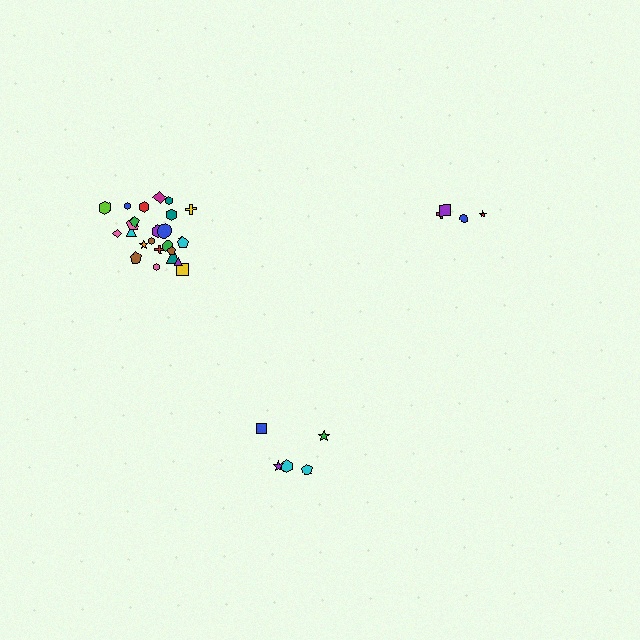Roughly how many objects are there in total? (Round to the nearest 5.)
Roughly 35 objects in total.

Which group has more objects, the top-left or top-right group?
The top-left group.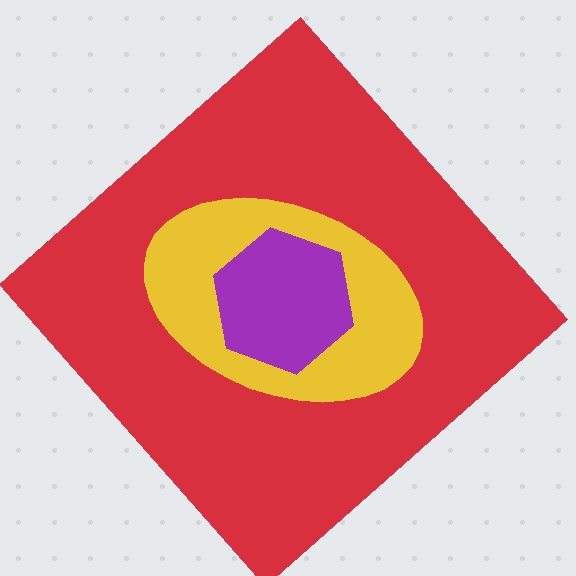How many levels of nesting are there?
3.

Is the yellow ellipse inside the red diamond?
Yes.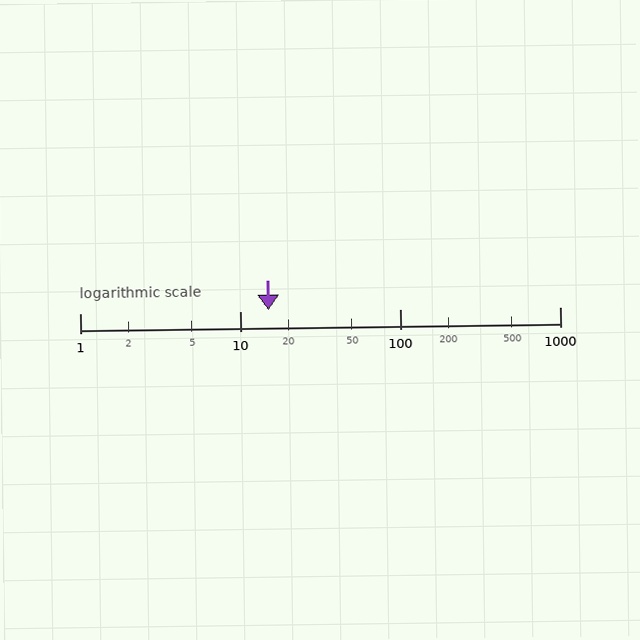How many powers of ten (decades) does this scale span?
The scale spans 3 decades, from 1 to 1000.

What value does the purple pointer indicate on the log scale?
The pointer indicates approximately 15.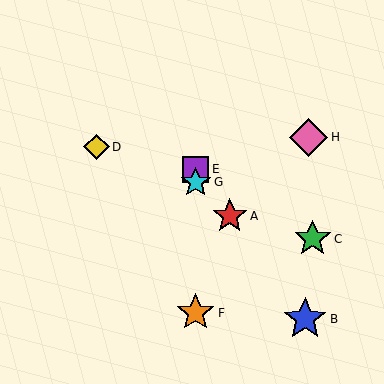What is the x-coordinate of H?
Object H is at x≈308.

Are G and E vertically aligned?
Yes, both are at x≈196.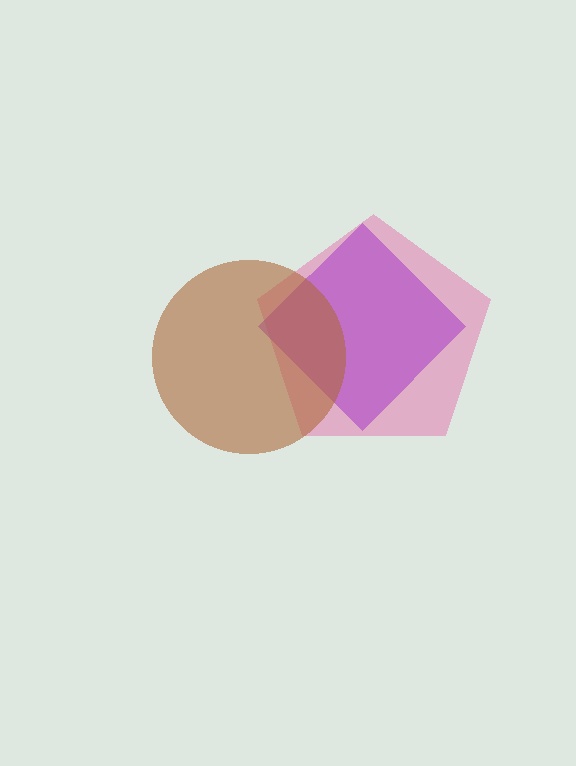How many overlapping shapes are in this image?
There are 3 overlapping shapes in the image.